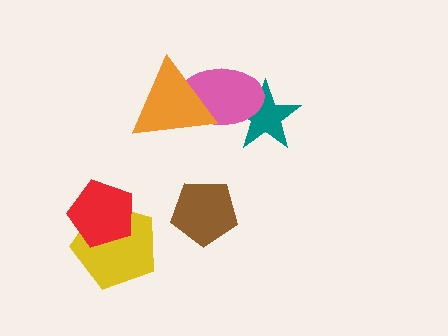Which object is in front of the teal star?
The pink ellipse is in front of the teal star.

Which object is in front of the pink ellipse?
The orange triangle is in front of the pink ellipse.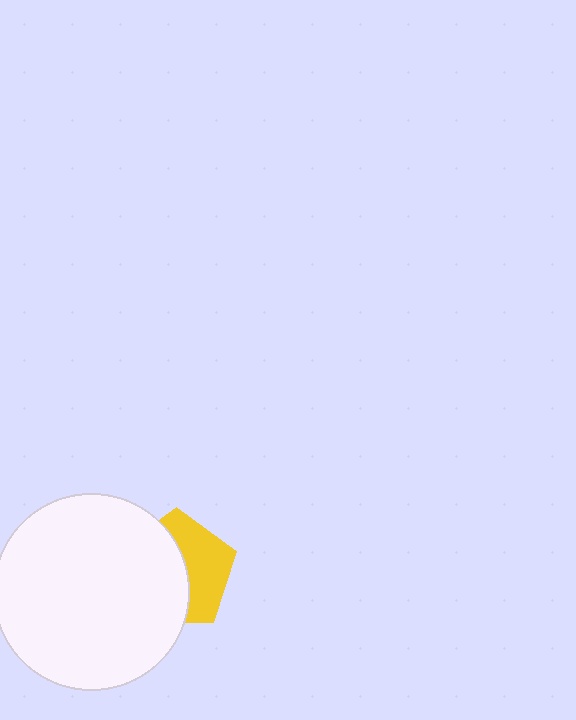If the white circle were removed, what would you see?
You would see the complete yellow pentagon.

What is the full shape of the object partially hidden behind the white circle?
The partially hidden object is a yellow pentagon.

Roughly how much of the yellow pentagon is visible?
A small part of it is visible (roughly 44%).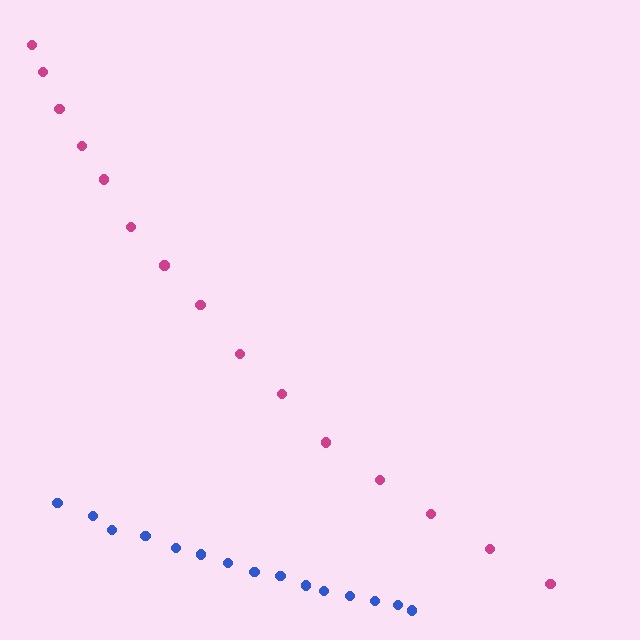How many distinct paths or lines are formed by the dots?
There are 2 distinct paths.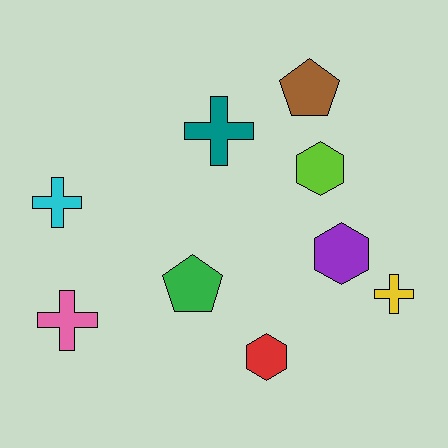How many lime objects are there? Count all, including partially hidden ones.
There is 1 lime object.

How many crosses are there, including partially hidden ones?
There are 4 crosses.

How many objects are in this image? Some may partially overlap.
There are 9 objects.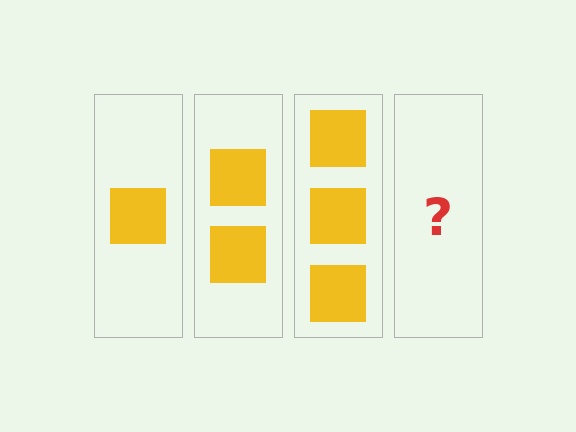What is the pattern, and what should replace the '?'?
The pattern is that each step adds one more square. The '?' should be 4 squares.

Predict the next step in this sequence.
The next step is 4 squares.